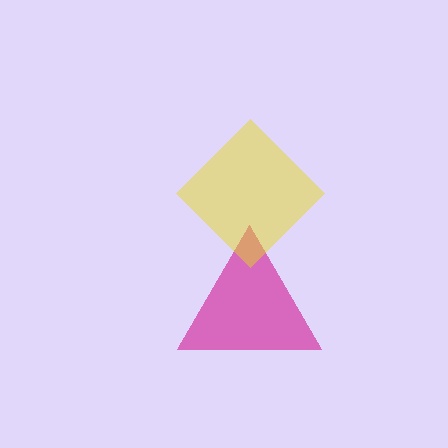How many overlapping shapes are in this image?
There are 2 overlapping shapes in the image.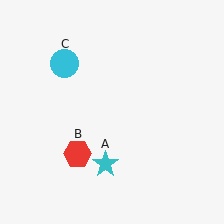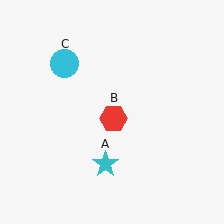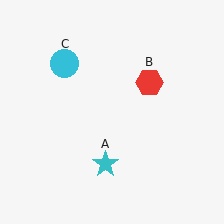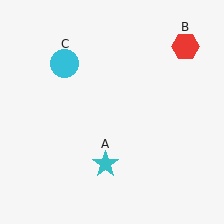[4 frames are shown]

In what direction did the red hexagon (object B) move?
The red hexagon (object B) moved up and to the right.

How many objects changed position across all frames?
1 object changed position: red hexagon (object B).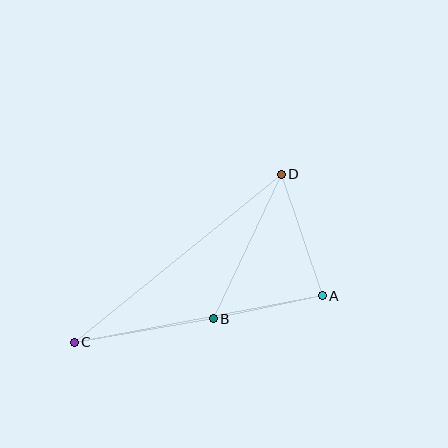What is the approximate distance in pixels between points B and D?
The distance between B and D is approximately 160 pixels.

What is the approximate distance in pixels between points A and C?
The distance between A and C is approximately 252 pixels.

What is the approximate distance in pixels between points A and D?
The distance between A and D is approximately 129 pixels.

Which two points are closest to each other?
Points A and B are closest to each other.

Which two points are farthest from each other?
Points C and D are farthest from each other.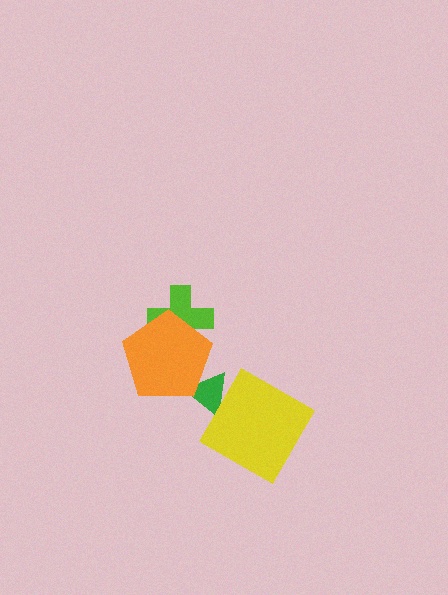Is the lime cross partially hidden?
Yes, it is partially covered by another shape.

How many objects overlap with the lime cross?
1 object overlaps with the lime cross.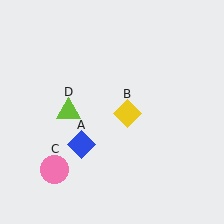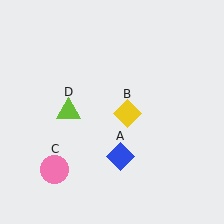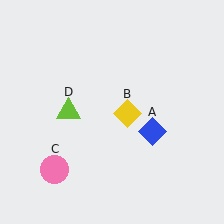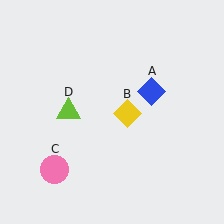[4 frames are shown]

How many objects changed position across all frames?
1 object changed position: blue diamond (object A).